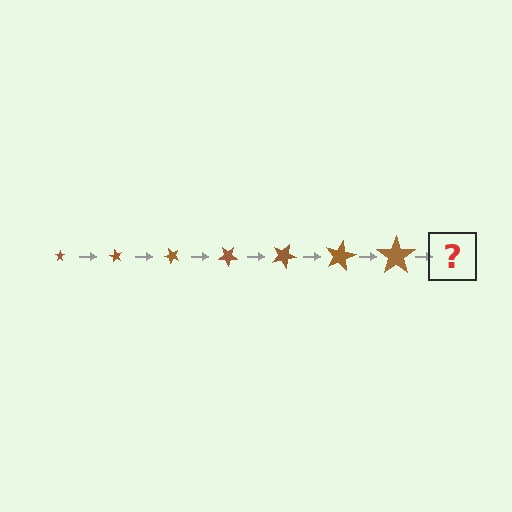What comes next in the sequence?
The next element should be a star, larger than the previous one and rotated 420 degrees from the start.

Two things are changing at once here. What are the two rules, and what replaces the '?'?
The two rules are that the star grows larger each step and it rotates 60 degrees each step. The '?' should be a star, larger than the previous one and rotated 420 degrees from the start.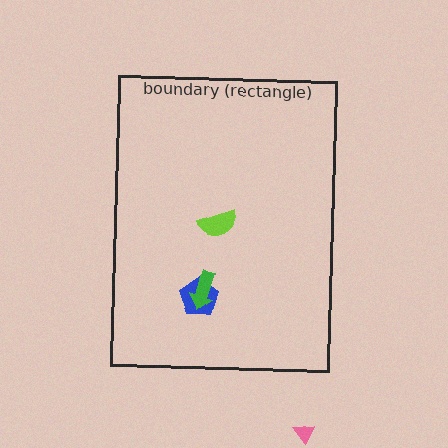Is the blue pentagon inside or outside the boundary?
Inside.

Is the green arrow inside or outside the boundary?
Inside.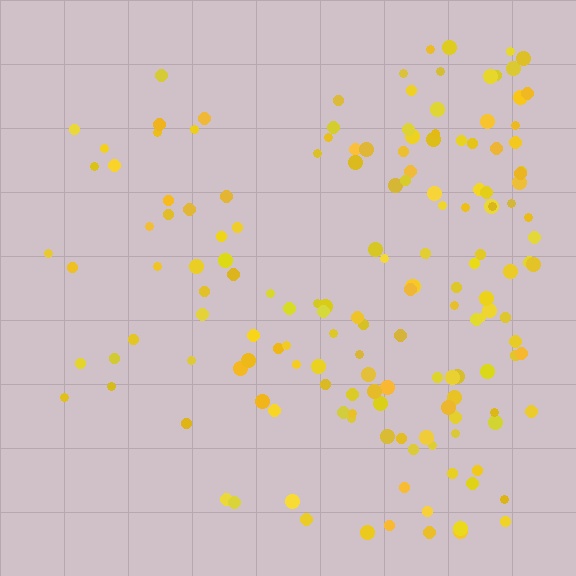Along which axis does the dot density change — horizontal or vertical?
Horizontal.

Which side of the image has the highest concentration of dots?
The right.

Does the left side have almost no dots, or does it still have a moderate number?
Still a moderate number, just noticeably fewer than the right.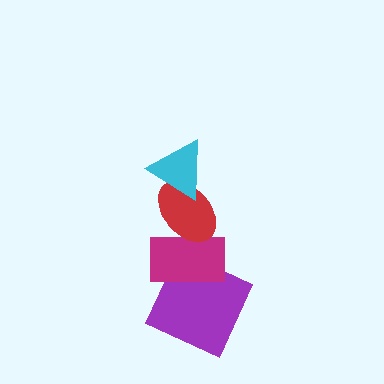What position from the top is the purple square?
The purple square is 4th from the top.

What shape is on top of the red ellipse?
The cyan triangle is on top of the red ellipse.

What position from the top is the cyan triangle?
The cyan triangle is 1st from the top.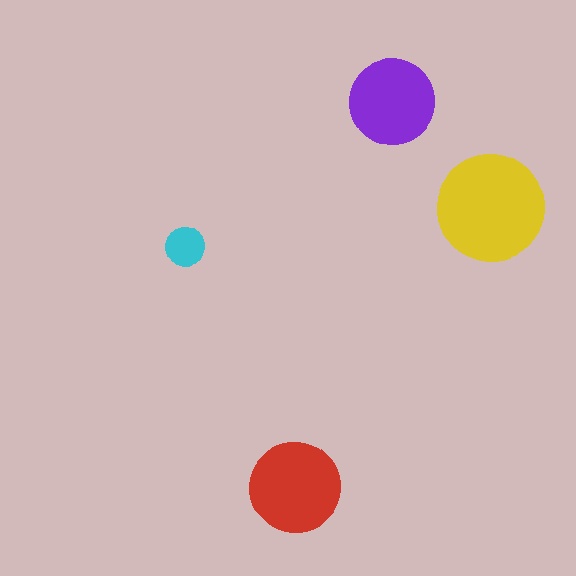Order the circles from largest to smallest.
the yellow one, the red one, the purple one, the cyan one.